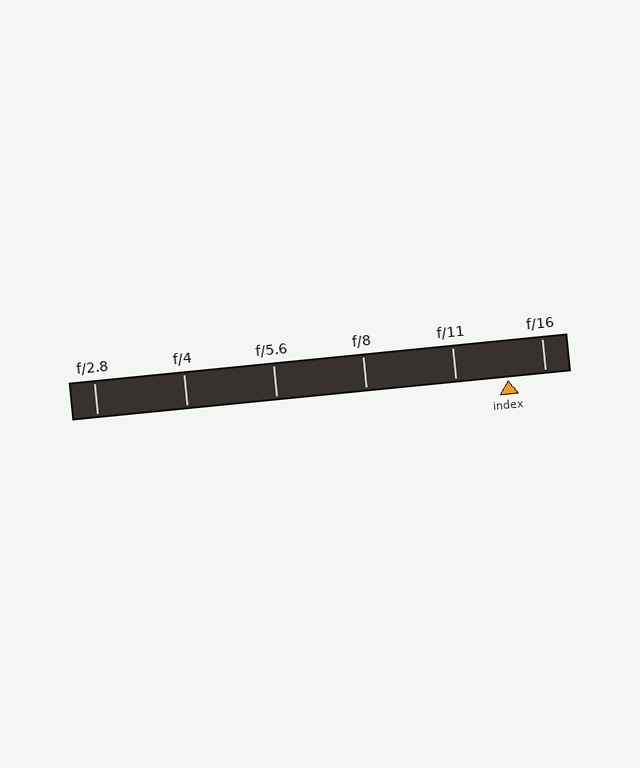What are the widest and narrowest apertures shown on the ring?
The widest aperture shown is f/2.8 and the narrowest is f/16.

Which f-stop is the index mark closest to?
The index mark is closest to f/16.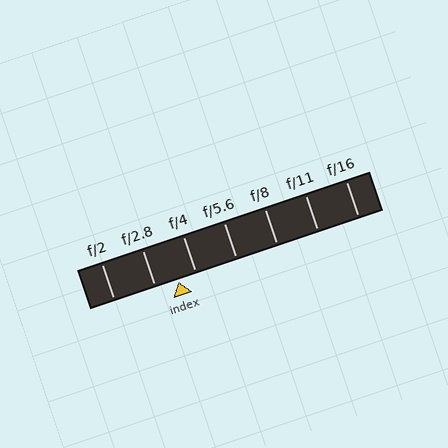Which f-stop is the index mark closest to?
The index mark is closest to f/4.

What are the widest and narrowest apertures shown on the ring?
The widest aperture shown is f/2 and the narrowest is f/16.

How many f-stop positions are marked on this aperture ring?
There are 7 f-stop positions marked.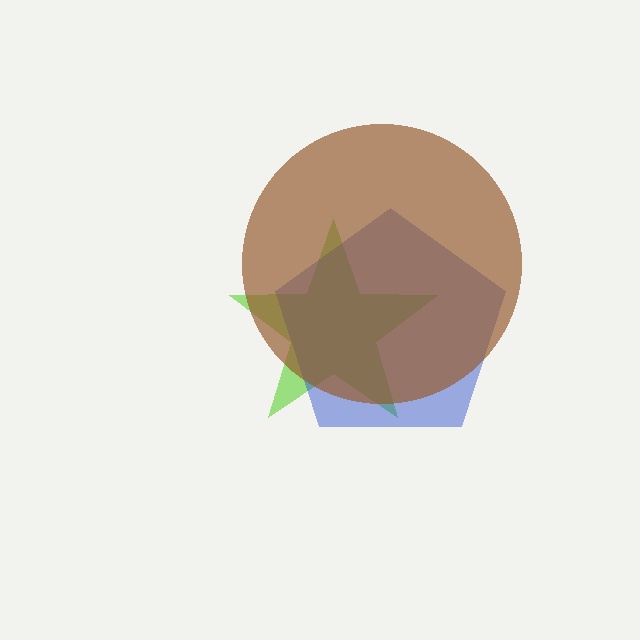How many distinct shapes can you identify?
There are 3 distinct shapes: a lime star, a blue pentagon, a brown circle.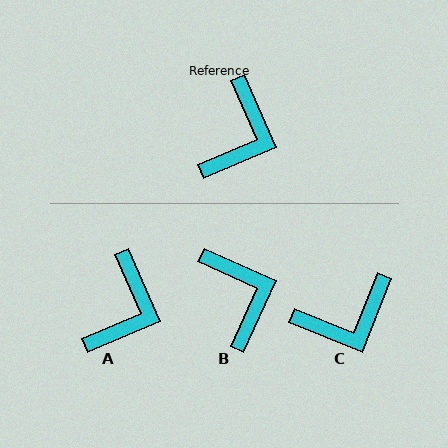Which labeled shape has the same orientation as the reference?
A.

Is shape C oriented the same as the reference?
No, it is off by about 45 degrees.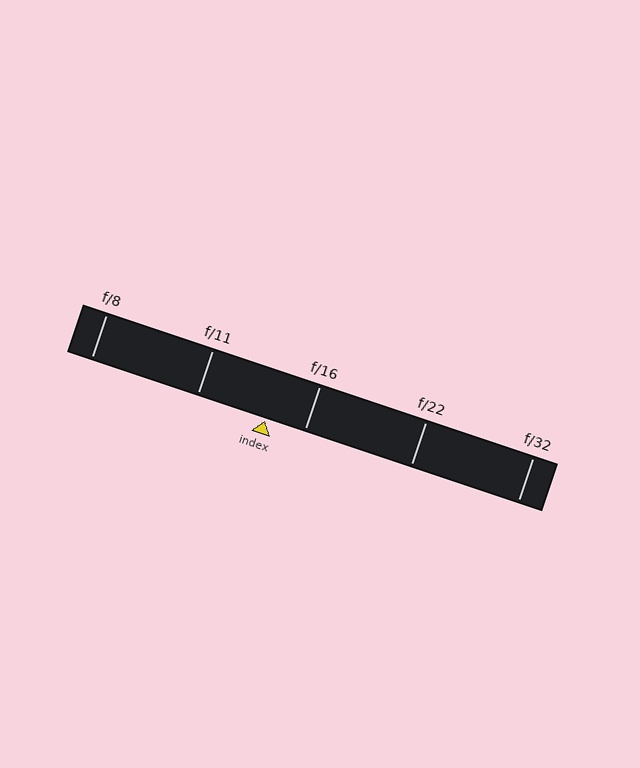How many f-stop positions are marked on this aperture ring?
There are 5 f-stop positions marked.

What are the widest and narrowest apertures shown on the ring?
The widest aperture shown is f/8 and the narrowest is f/32.